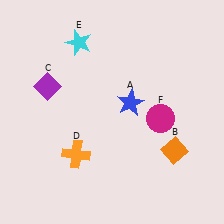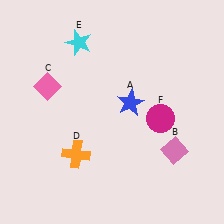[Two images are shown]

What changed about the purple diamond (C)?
In Image 1, C is purple. In Image 2, it changed to pink.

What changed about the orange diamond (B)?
In Image 1, B is orange. In Image 2, it changed to pink.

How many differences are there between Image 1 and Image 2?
There are 2 differences between the two images.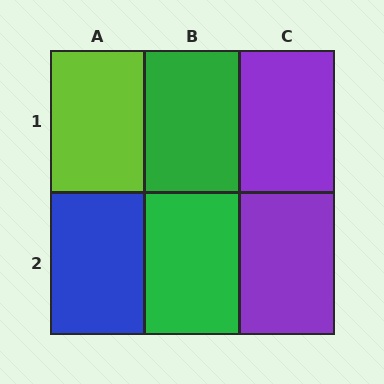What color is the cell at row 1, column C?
Purple.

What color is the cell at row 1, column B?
Green.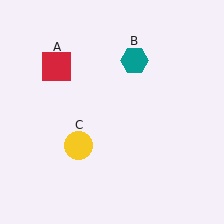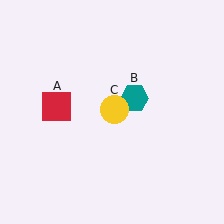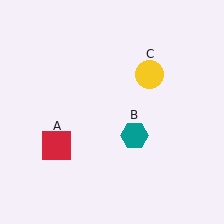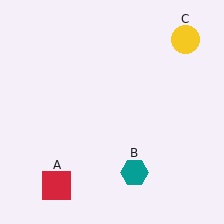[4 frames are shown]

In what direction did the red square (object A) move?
The red square (object A) moved down.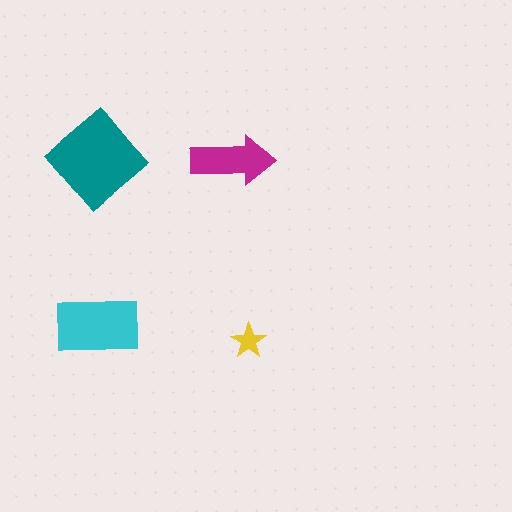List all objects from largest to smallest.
The teal diamond, the cyan rectangle, the magenta arrow, the yellow star.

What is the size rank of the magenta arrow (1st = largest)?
3rd.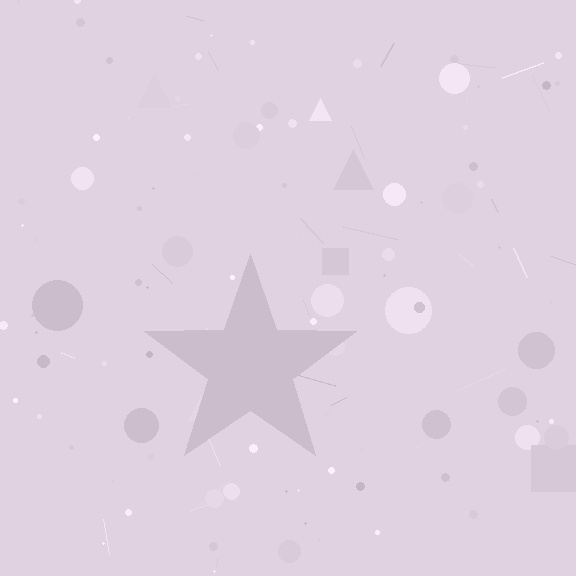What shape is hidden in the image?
A star is hidden in the image.